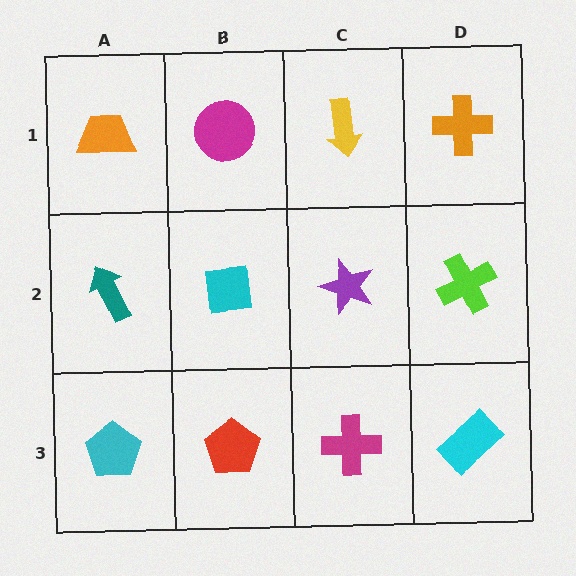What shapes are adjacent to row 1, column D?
A lime cross (row 2, column D), a yellow arrow (row 1, column C).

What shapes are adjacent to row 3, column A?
A teal arrow (row 2, column A), a red pentagon (row 3, column B).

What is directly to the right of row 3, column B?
A magenta cross.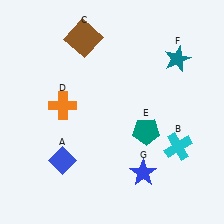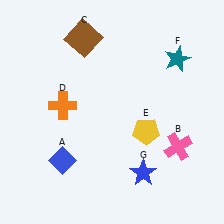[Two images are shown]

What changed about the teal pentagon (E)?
In Image 1, E is teal. In Image 2, it changed to yellow.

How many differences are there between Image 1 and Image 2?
There are 2 differences between the two images.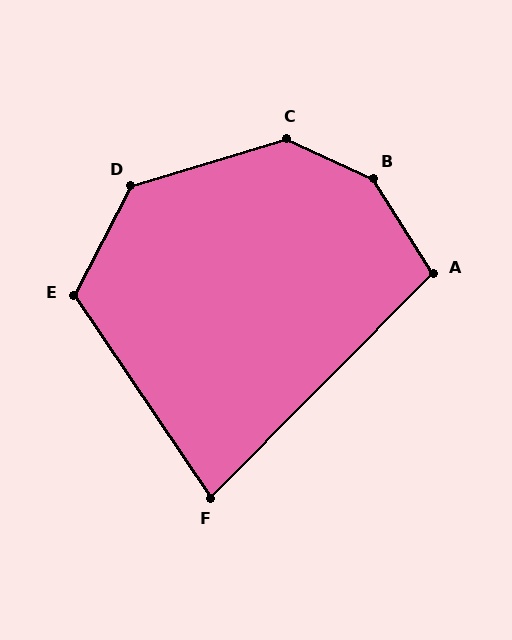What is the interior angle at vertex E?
Approximately 119 degrees (obtuse).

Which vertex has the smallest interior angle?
F, at approximately 79 degrees.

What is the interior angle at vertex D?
Approximately 134 degrees (obtuse).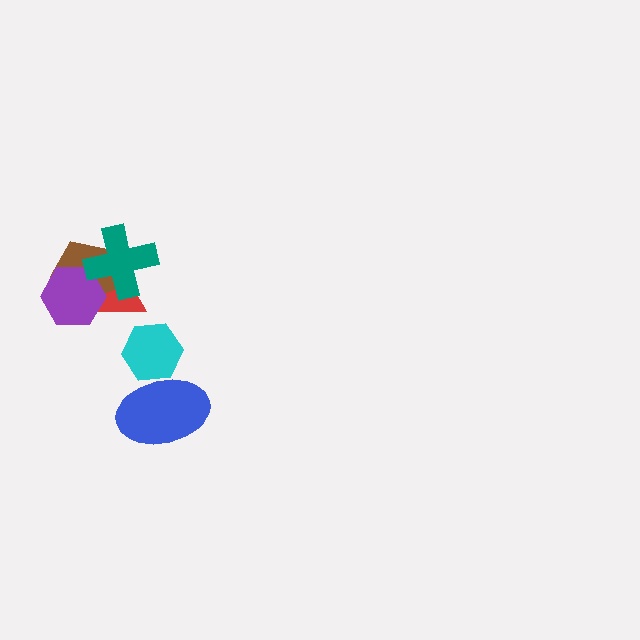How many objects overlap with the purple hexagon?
3 objects overlap with the purple hexagon.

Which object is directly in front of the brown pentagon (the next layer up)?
The purple hexagon is directly in front of the brown pentagon.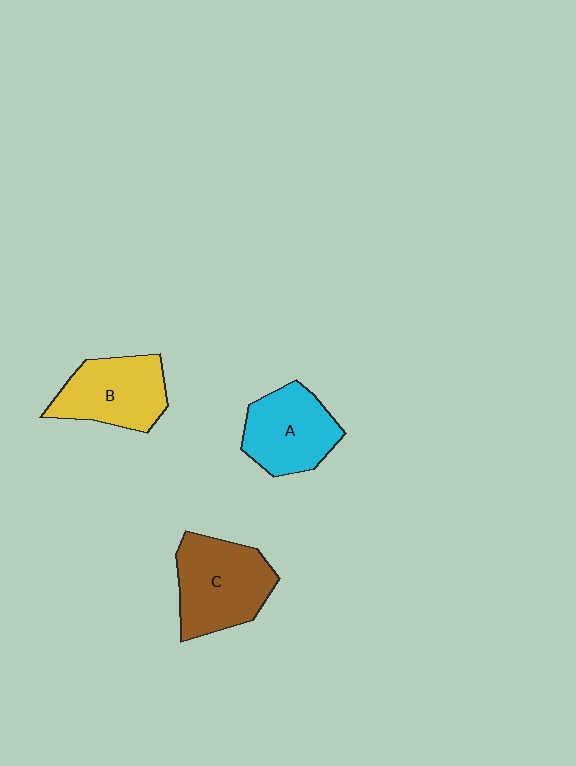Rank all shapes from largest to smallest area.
From largest to smallest: C (brown), B (yellow), A (cyan).